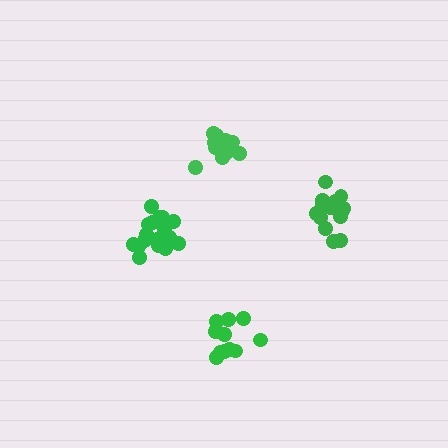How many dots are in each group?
Group 1: 17 dots, Group 2: 15 dots, Group 3: 11 dots, Group 4: 16 dots (59 total).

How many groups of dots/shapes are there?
There are 4 groups.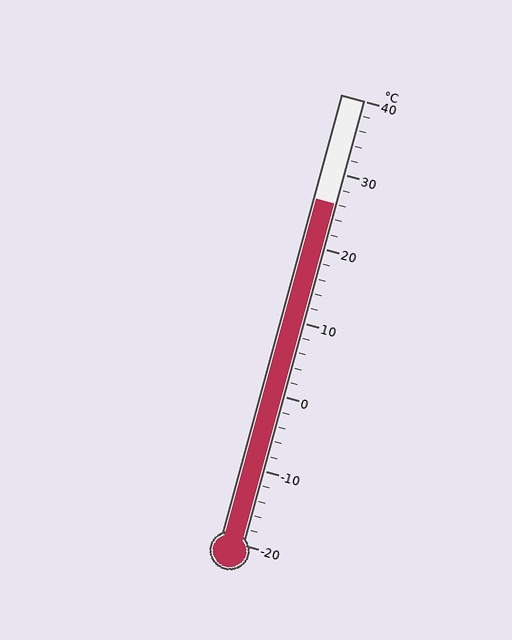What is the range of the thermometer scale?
The thermometer scale ranges from -20°C to 40°C.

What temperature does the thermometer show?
The thermometer shows approximately 26°C.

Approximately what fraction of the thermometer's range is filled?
The thermometer is filled to approximately 75% of its range.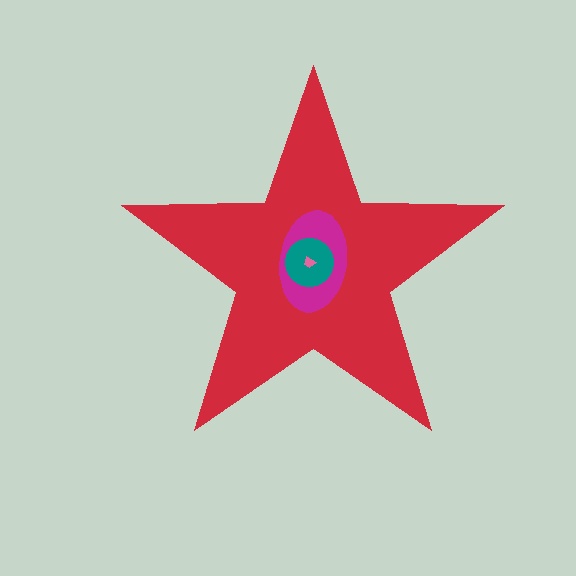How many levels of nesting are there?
4.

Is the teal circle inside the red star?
Yes.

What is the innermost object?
The pink trapezoid.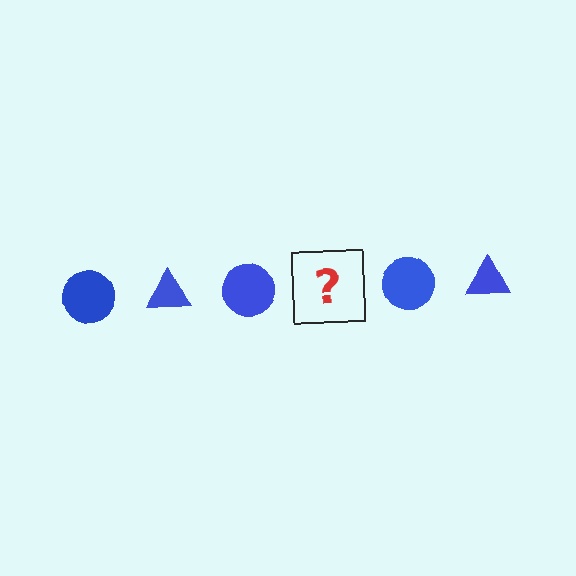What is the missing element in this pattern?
The missing element is a blue triangle.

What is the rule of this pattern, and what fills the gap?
The rule is that the pattern cycles through circle, triangle shapes in blue. The gap should be filled with a blue triangle.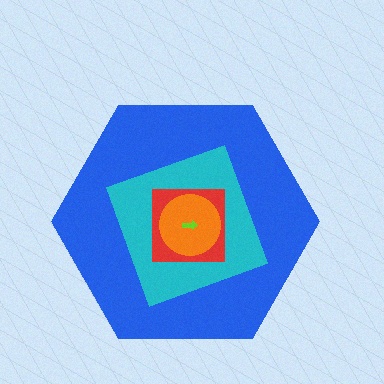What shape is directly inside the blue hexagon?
The cyan diamond.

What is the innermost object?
The lime arrow.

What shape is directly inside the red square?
The orange circle.